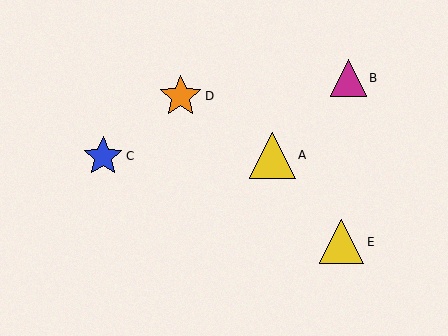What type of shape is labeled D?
Shape D is an orange star.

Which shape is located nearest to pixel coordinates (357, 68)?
The magenta triangle (labeled B) at (348, 78) is nearest to that location.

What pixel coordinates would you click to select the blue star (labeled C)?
Click at (103, 156) to select the blue star C.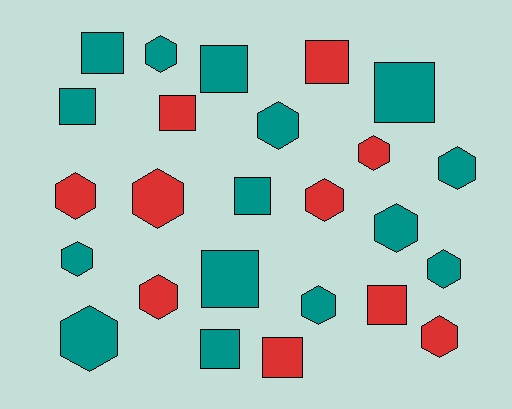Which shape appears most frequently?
Hexagon, with 14 objects.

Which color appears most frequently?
Teal, with 15 objects.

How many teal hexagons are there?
There are 8 teal hexagons.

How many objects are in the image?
There are 25 objects.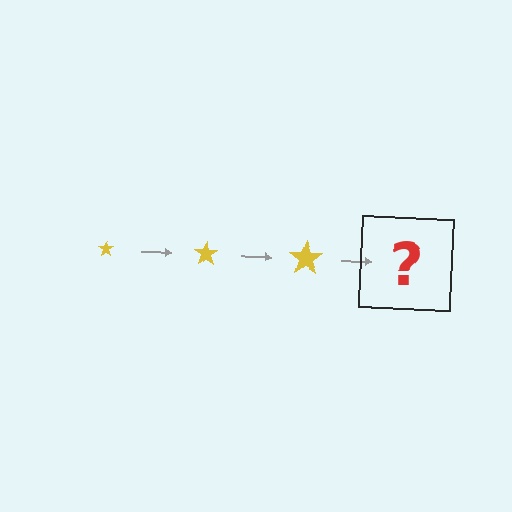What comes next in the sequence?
The next element should be a yellow star, larger than the previous one.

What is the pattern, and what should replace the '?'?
The pattern is that the star gets progressively larger each step. The '?' should be a yellow star, larger than the previous one.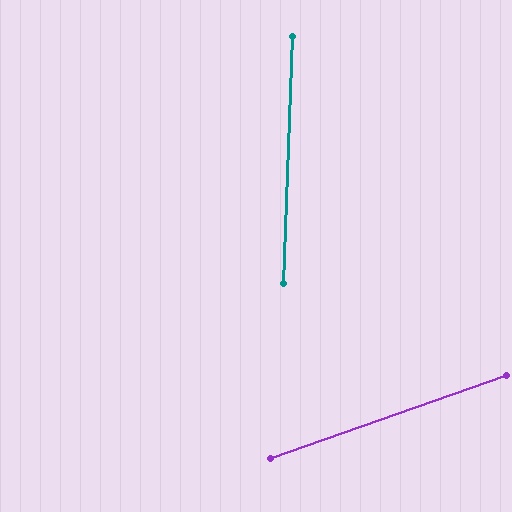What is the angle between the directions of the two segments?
Approximately 69 degrees.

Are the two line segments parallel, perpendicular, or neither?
Neither parallel nor perpendicular — they differ by about 69°.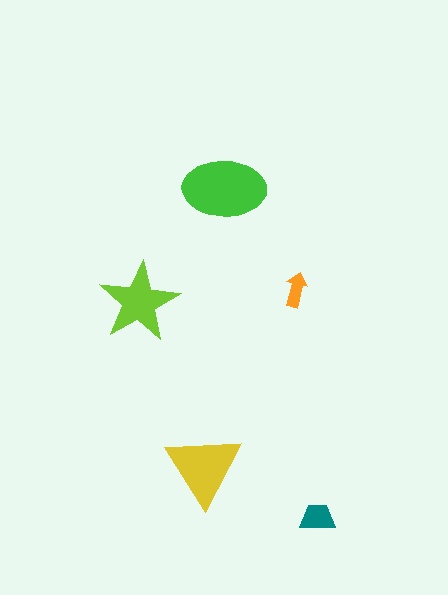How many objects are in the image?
There are 5 objects in the image.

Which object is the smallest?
The orange arrow.